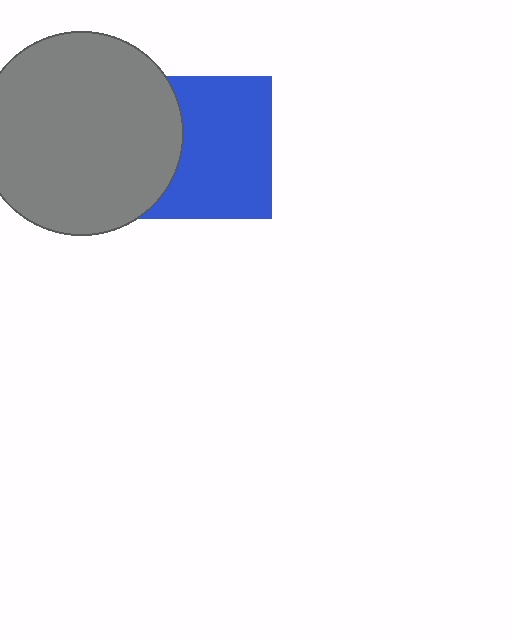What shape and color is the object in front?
The object in front is a gray circle.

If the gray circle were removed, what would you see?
You would see the complete blue square.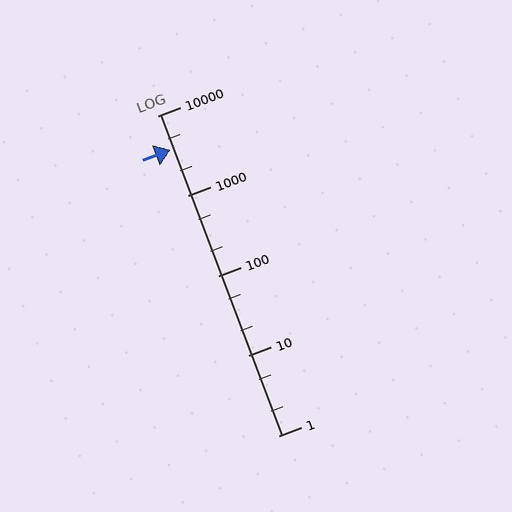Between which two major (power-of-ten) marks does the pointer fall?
The pointer is between 1000 and 10000.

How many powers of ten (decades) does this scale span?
The scale spans 4 decades, from 1 to 10000.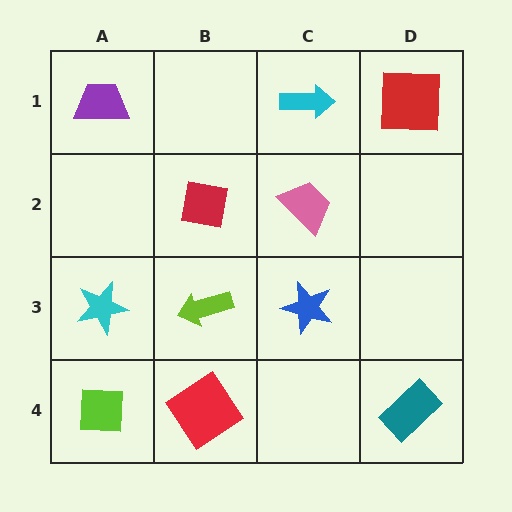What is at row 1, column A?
A purple trapezoid.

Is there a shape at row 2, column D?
No, that cell is empty.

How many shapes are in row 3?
3 shapes.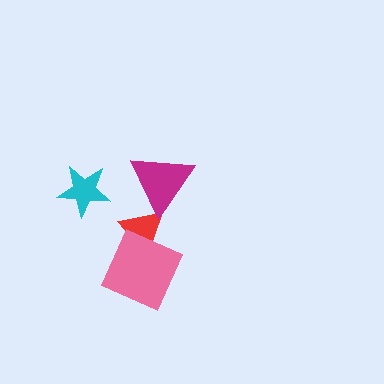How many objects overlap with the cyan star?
0 objects overlap with the cyan star.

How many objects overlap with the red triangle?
2 objects overlap with the red triangle.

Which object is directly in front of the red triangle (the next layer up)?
The pink diamond is directly in front of the red triangle.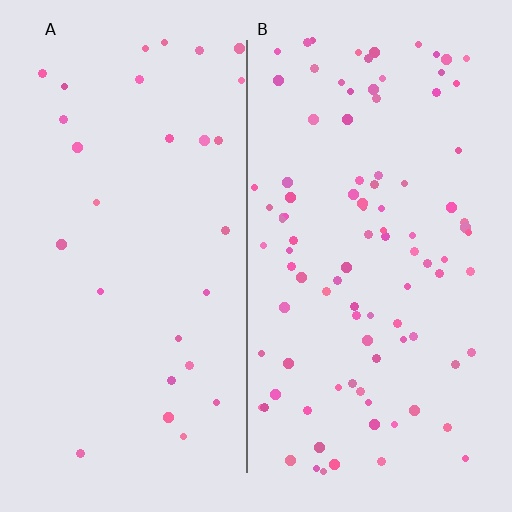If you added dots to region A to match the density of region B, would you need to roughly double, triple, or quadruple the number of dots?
Approximately triple.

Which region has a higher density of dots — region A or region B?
B (the right).